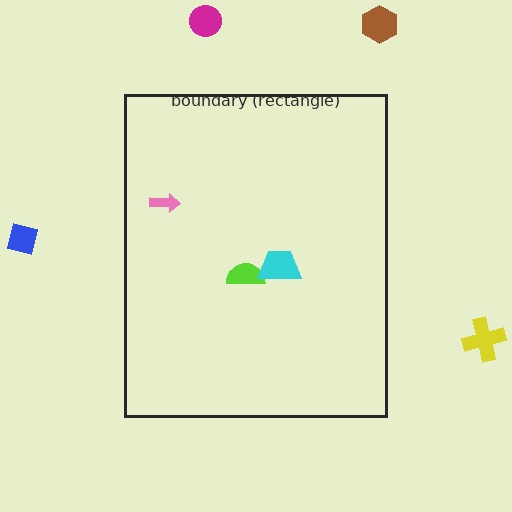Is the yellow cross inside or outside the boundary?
Outside.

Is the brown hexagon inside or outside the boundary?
Outside.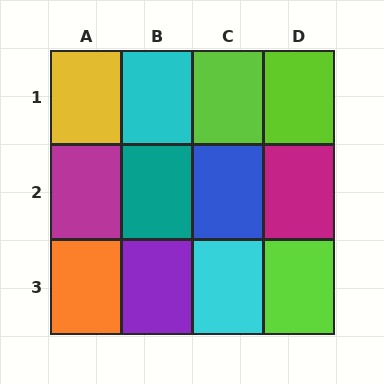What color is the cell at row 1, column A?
Yellow.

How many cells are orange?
1 cell is orange.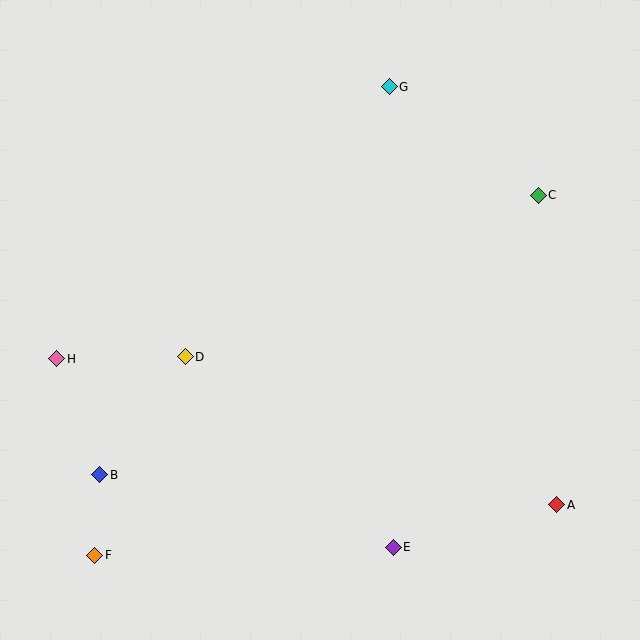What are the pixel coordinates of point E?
Point E is at (393, 547).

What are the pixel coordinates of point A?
Point A is at (557, 505).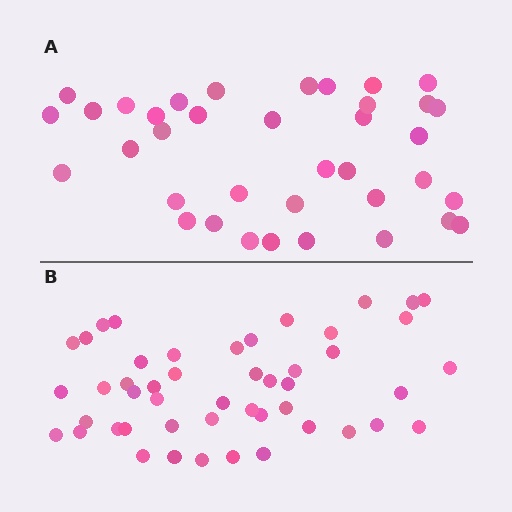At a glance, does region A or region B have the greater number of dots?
Region B (the bottom region) has more dots.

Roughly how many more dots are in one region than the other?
Region B has roughly 12 or so more dots than region A.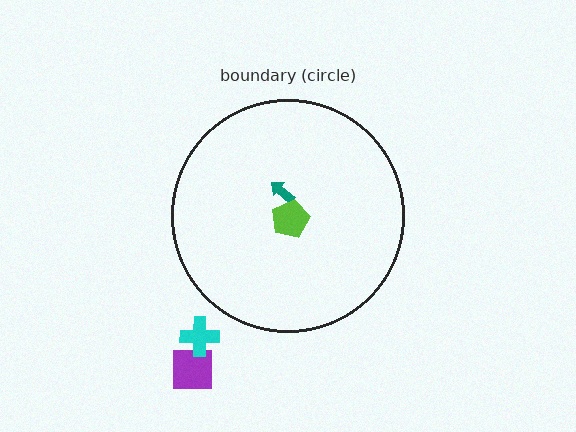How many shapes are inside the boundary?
2 inside, 2 outside.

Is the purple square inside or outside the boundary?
Outside.